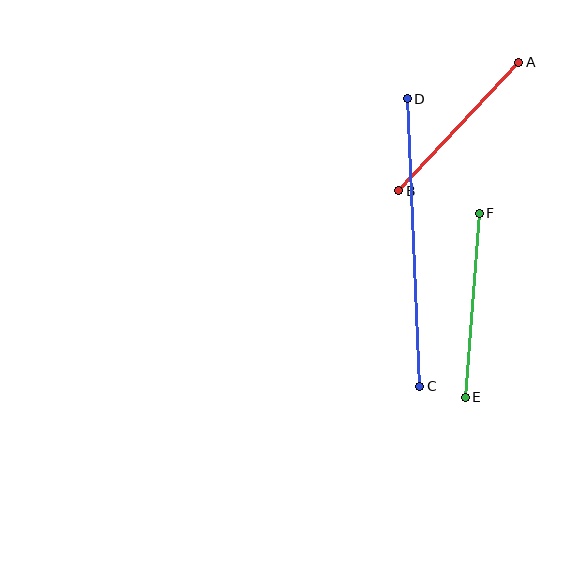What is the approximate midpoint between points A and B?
The midpoint is at approximately (459, 126) pixels.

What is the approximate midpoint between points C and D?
The midpoint is at approximately (414, 242) pixels.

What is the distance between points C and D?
The distance is approximately 287 pixels.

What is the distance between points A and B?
The distance is approximately 176 pixels.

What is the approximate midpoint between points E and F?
The midpoint is at approximately (472, 305) pixels.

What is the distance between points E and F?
The distance is approximately 185 pixels.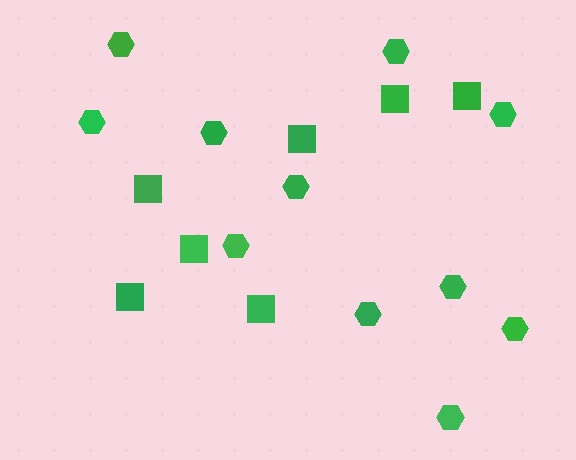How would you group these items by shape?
There are 2 groups: one group of hexagons (11) and one group of squares (7).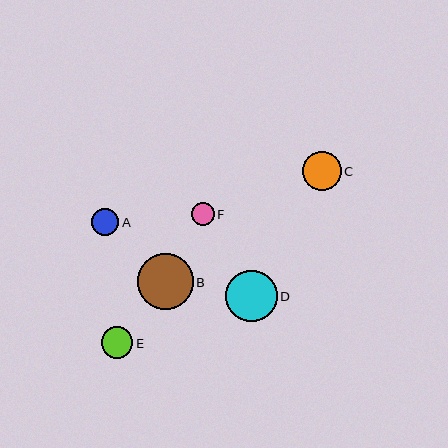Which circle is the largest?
Circle B is the largest with a size of approximately 56 pixels.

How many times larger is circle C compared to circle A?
Circle C is approximately 1.4 times the size of circle A.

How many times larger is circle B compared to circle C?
Circle B is approximately 1.5 times the size of circle C.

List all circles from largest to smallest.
From largest to smallest: B, D, C, E, A, F.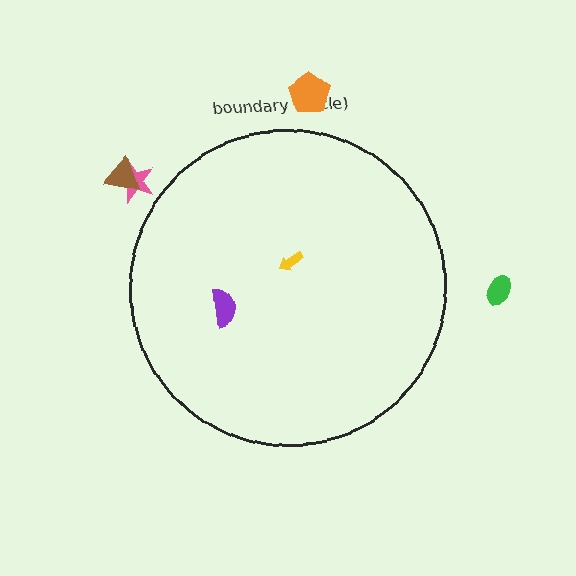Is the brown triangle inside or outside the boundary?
Outside.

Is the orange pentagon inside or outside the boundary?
Outside.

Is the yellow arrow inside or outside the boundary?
Inside.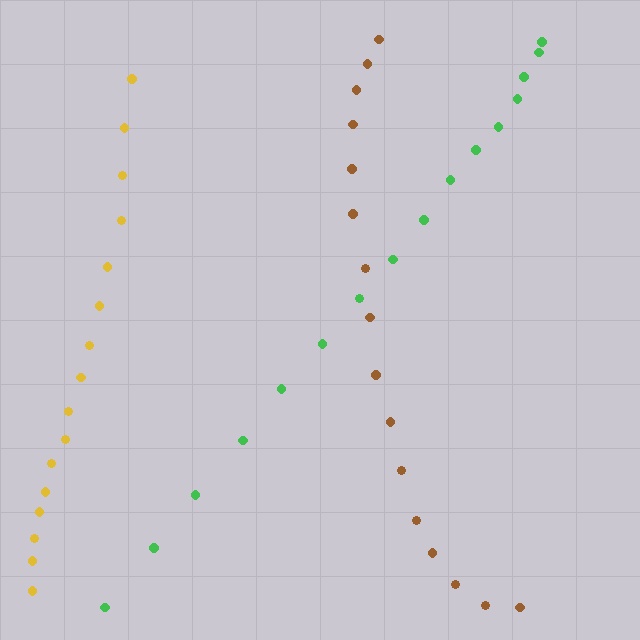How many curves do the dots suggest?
There are 3 distinct paths.